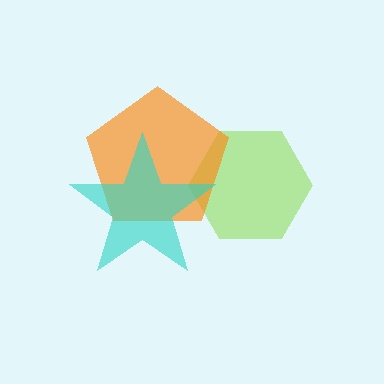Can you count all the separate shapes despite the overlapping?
Yes, there are 3 separate shapes.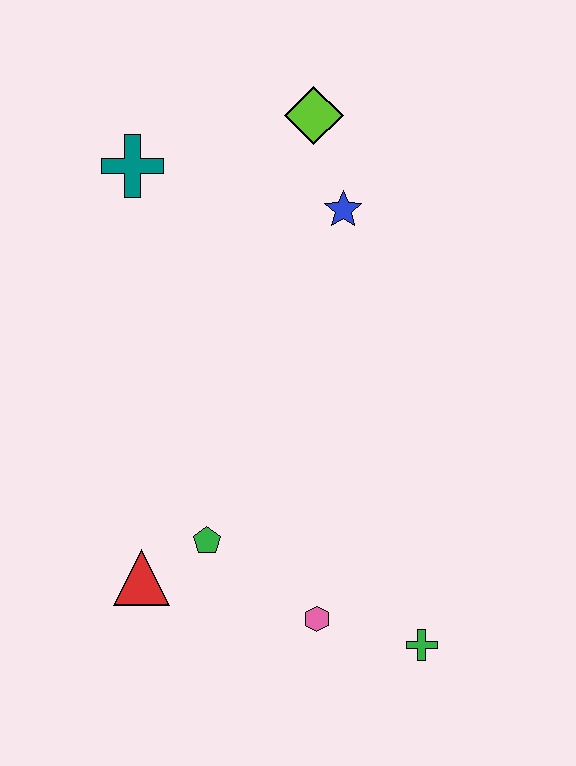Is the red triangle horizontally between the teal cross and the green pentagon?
Yes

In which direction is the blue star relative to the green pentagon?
The blue star is above the green pentagon.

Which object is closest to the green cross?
The pink hexagon is closest to the green cross.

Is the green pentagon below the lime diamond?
Yes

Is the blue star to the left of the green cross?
Yes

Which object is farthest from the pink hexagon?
The lime diamond is farthest from the pink hexagon.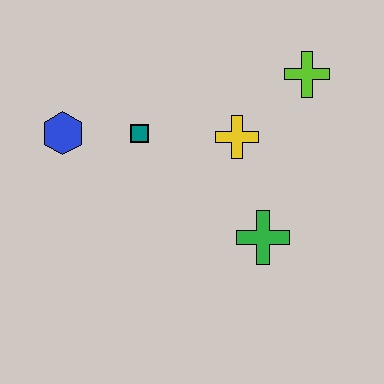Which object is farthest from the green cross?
The blue hexagon is farthest from the green cross.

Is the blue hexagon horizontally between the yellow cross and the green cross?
No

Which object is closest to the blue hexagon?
The teal square is closest to the blue hexagon.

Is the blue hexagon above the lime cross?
No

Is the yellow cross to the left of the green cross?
Yes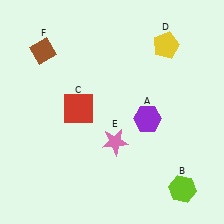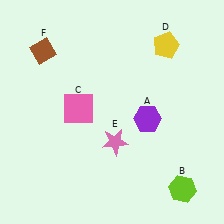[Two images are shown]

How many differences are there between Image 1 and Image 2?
There is 1 difference between the two images.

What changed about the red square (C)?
In Image 1, C is red. In Image 2, it changed to pink.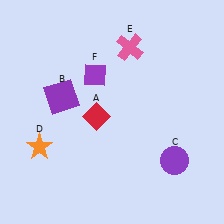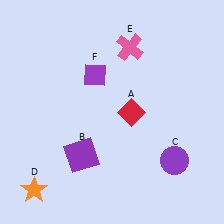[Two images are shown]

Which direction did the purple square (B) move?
The purple square (B) moved down.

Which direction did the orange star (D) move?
The orange star (D) moved down.